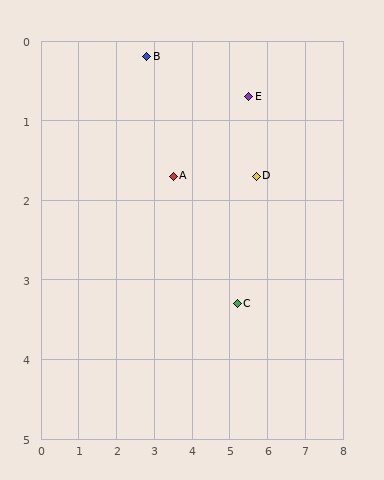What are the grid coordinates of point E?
Point E is at approximately (5.5, 0.7).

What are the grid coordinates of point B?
Point B is at approximately (2.8, 0.2).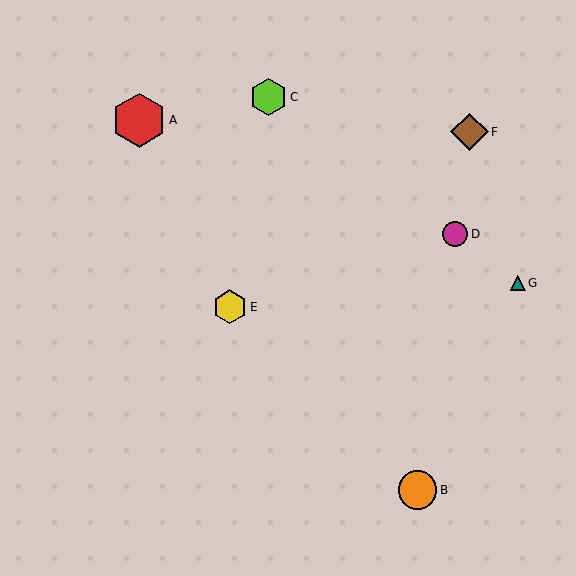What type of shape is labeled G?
Shape G is a teal triangle.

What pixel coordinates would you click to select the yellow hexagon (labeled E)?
Click at (230, 307) to select the yellow hexagon E.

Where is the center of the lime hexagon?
The center of the lime hexagon is at (269, 97).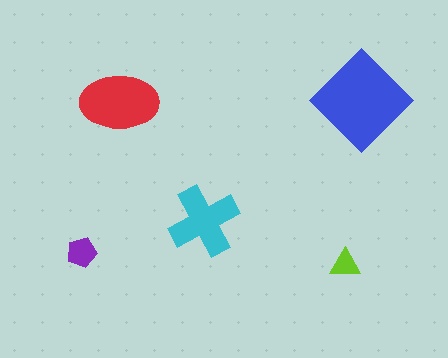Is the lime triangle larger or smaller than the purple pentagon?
Smaller.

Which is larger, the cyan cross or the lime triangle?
The cyan cross.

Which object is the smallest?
The lime triangle.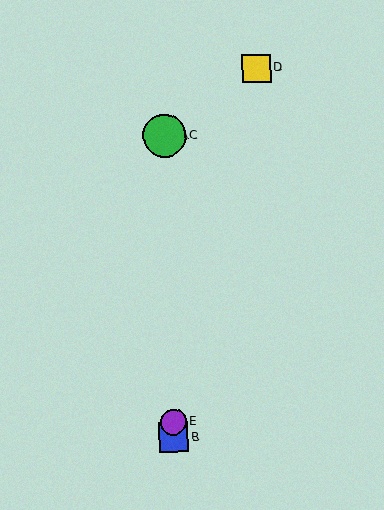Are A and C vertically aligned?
Yes, both are at x≈165.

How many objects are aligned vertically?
4 objects (A, B, C, E) are aligned vertically.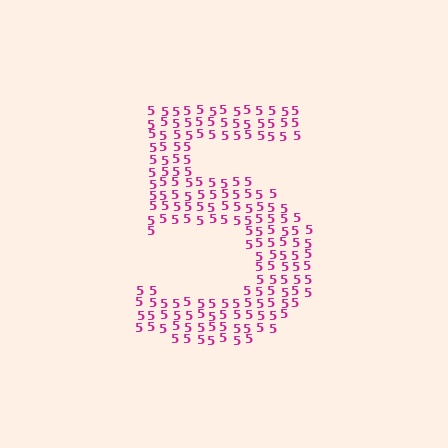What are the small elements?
The small elements are digit 5's.